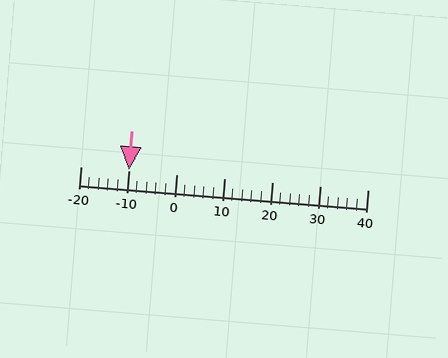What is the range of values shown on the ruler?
The ruler shows values from -20 to 40.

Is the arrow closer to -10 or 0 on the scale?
The arrow is closer to -10.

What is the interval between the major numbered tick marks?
The major tick marks are spaced 10 units apart.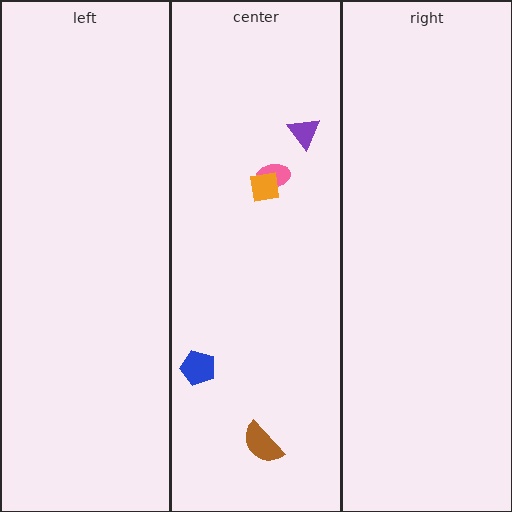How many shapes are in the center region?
5.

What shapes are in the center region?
The pink ellipse, the blue pentagon, the orange square, the brown semicircle, the purple triangle.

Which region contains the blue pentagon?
The center region.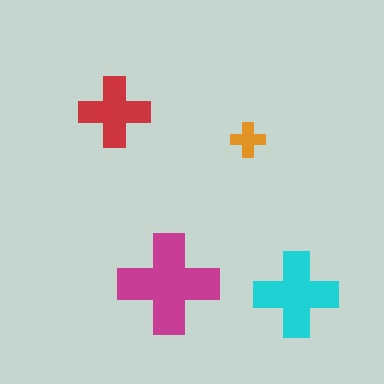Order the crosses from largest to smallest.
the magenta one, the cyan one, the red one, the orange one.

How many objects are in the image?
There are 4 objects in the image.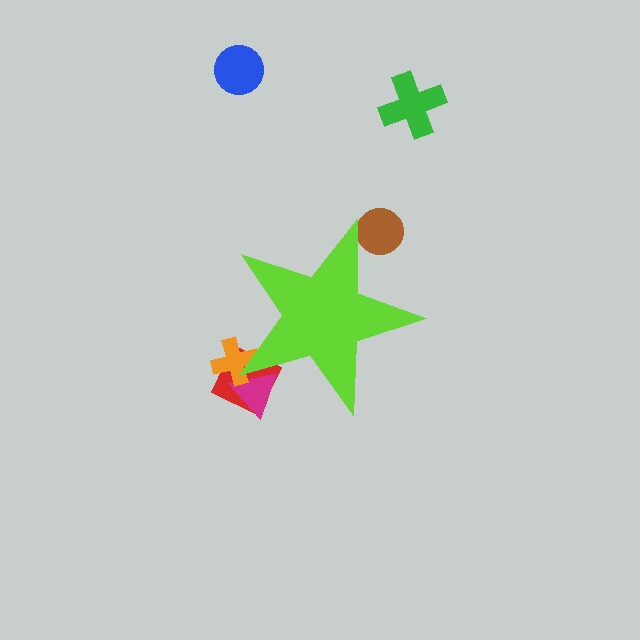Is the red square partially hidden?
Yes, the red square is partially hidden behind the lime star.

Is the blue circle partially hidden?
No, the blue circle is fully visible.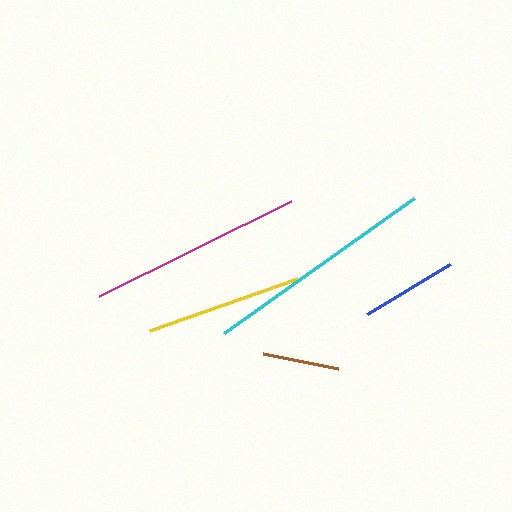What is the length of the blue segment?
The blue segment is approximately 97 pixels long.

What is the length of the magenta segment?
The magenta segment is approximately 214 pixels long.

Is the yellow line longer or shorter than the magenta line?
The magenta line is longer than the yellow line.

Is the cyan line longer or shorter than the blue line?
The cyan line is longer than the blue line.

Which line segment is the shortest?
The brown line is the shortest at approximately 77 pixels.